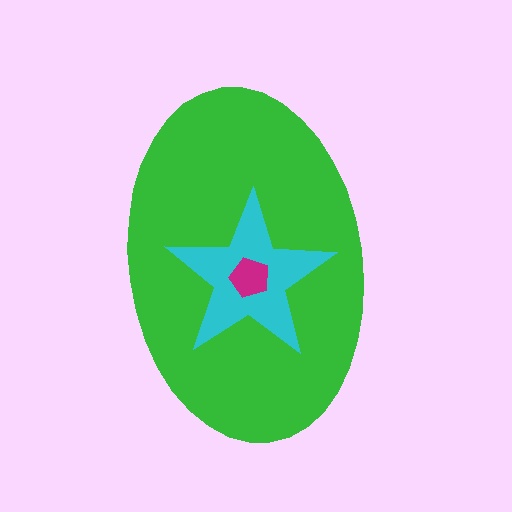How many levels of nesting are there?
3.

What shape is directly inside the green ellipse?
The cyan star.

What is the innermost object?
The magenta pentagon.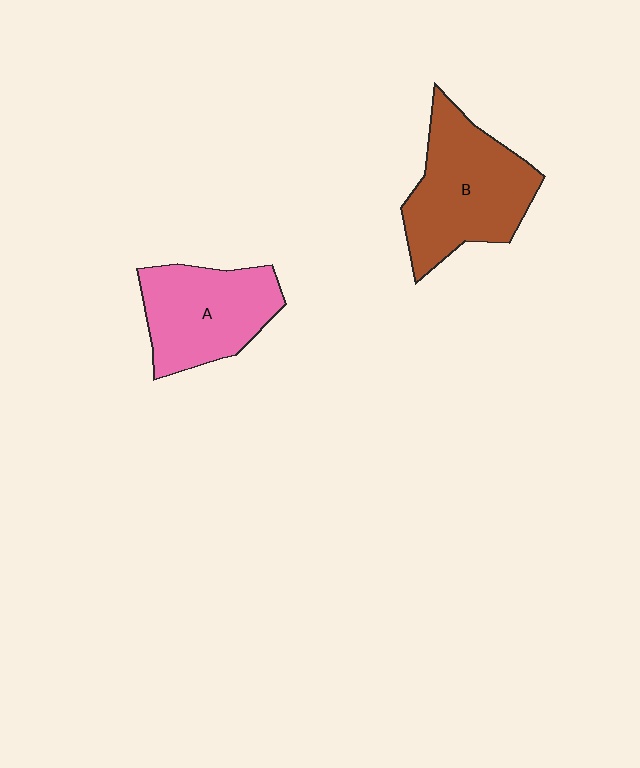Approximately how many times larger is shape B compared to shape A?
Approximately 1.2 times.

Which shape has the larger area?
Shape B (brown).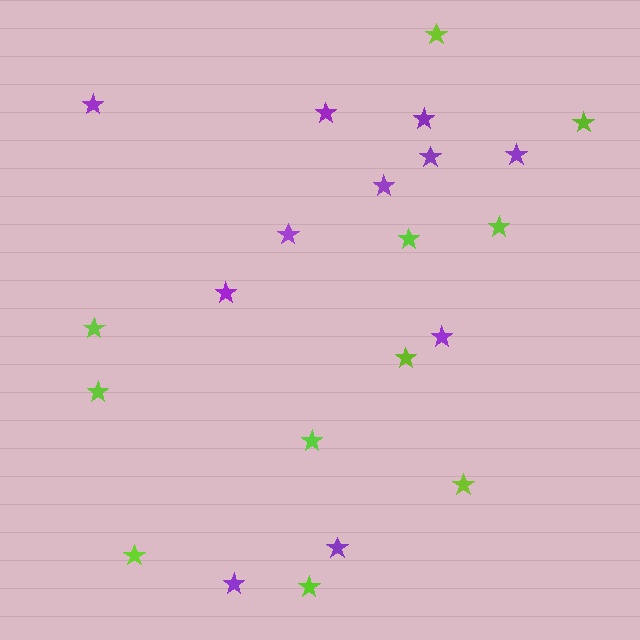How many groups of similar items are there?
There are 2 groups: one group of purple stars (11) and one group of lime stars (11).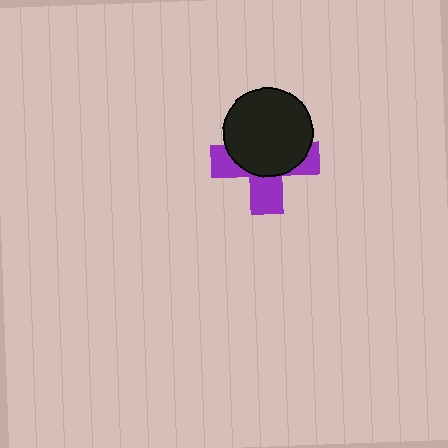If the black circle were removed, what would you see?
You would see the complete purple cross.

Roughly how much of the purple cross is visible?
A small part of it is visible (roughly 42%).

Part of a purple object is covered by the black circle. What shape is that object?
It is a cross.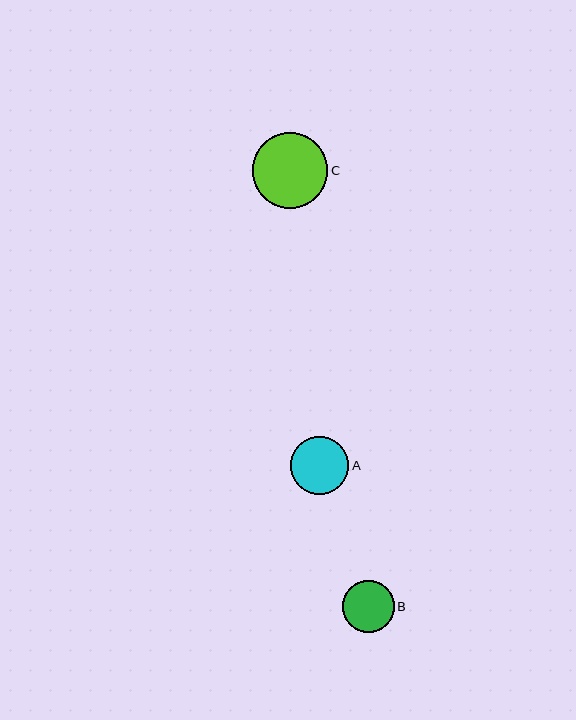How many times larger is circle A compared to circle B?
Circle A is approximately 1.1 times the size of circle B.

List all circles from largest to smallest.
From largest to smallest: C, A, B.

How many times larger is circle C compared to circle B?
Circle C is approximately 1.4 times the size of circle B.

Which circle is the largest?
Circle C is the largest with a size of approximately 75 pixels.